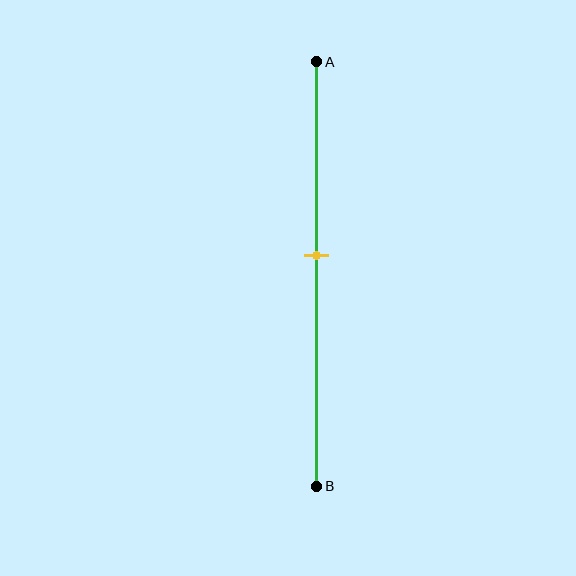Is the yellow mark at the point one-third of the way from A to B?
No, the mark is at about 45% from A, not at the 33% one-third point.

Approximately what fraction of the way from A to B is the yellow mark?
The yellow mark is approximately 45% of the way from A to B.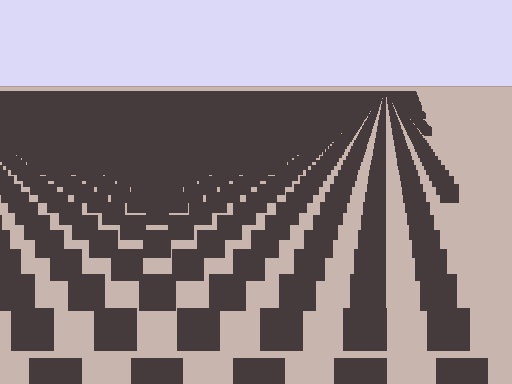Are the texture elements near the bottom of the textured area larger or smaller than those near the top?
Larger. Near the bottom, elements are closer to the viewer and appear at a bigger on-screen size.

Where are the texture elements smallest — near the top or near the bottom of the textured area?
Near the top.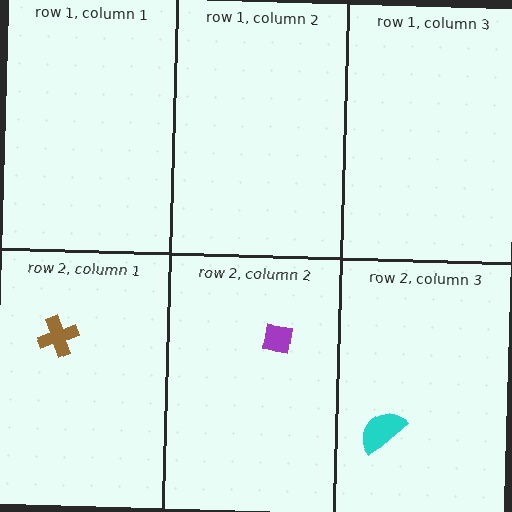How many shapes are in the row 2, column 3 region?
1.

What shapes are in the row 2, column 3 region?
The cyan semicircle.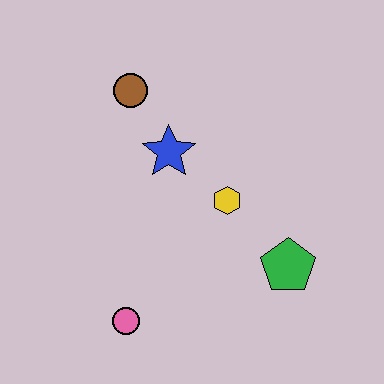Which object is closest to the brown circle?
The blue star is closest to the brown circle.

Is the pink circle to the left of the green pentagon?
Yes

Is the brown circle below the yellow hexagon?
No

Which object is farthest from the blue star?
The pink circle is farthest from the blue star.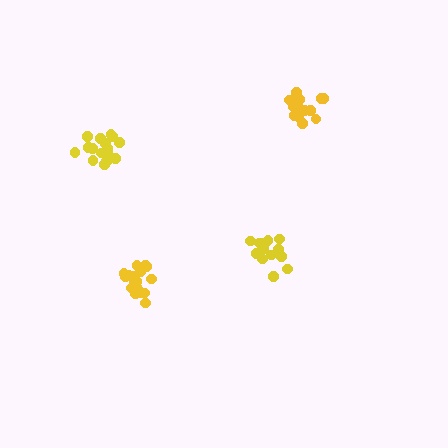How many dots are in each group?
Group 1: 16 dots, Group 2: 17 dots, Group 3: 13 dots, Group 4: 14 dots (60 total).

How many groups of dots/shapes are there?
There are 4 groups.